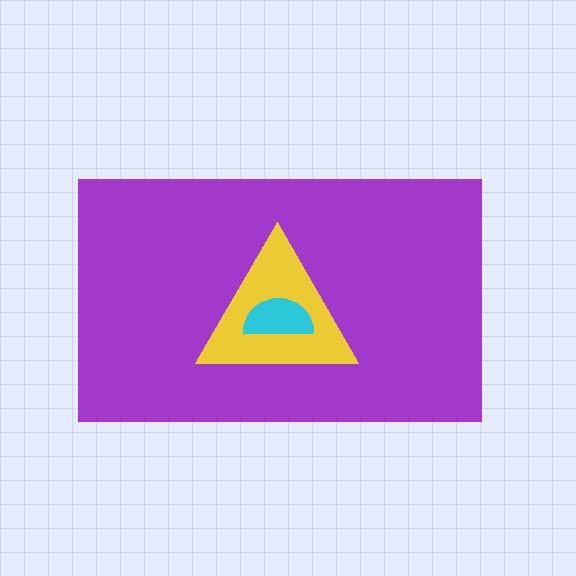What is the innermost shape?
The cyan semicircle.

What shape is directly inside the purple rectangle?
The yellow triangle.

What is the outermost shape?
The purple rectangle.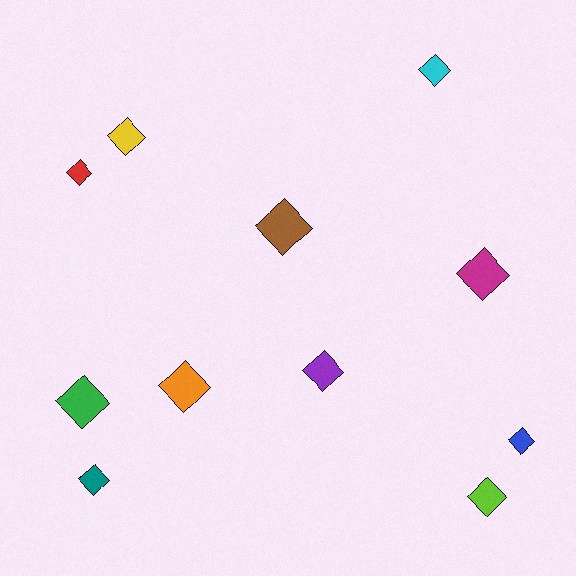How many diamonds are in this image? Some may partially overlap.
There are 11 diamonds.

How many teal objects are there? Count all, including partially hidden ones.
There is 1 teal object.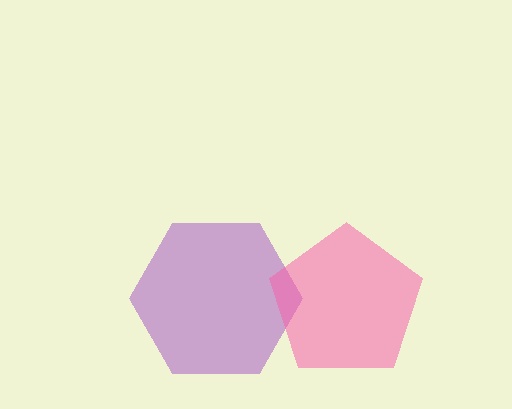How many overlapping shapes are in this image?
There are 2 overlapping shapes in the image.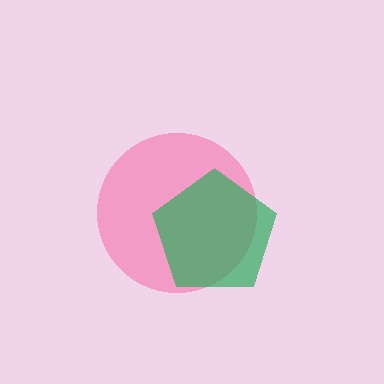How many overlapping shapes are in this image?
There are 2 overlapping shapes in the image.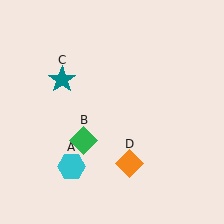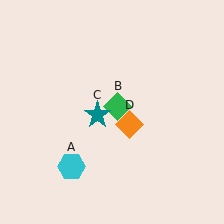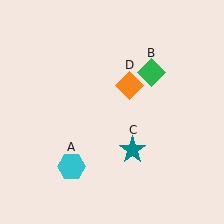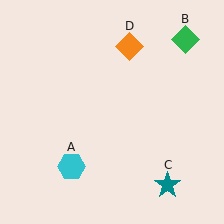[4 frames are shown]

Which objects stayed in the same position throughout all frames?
Cyan hexagon (object A) remained stationary.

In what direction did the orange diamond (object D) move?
The orange diamond (object D) moved up.